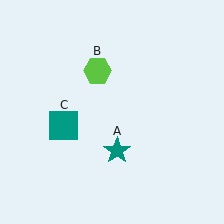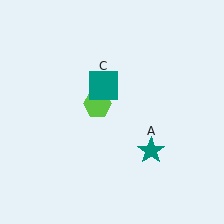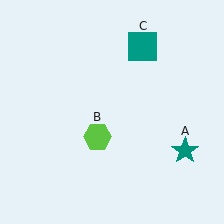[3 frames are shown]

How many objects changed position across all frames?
3 objects changed position: teal star (object A), lime hexagon (object B), teal square (object C).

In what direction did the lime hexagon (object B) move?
The lime hexagon (object B) moved down.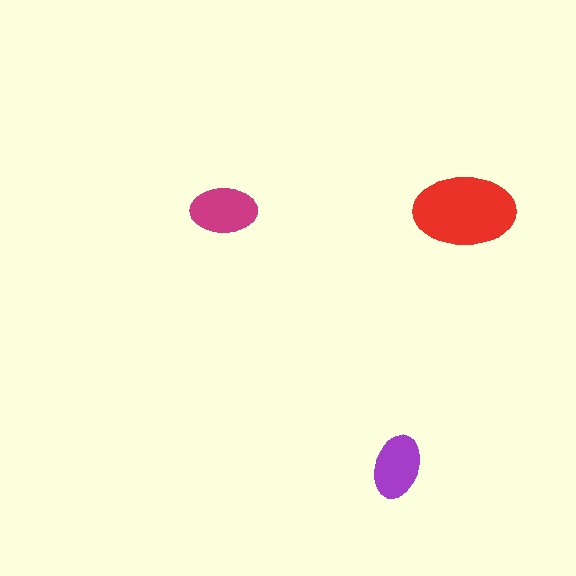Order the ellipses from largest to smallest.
the red one, the magenta one, the purple one.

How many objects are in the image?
There are 3 objects in the image.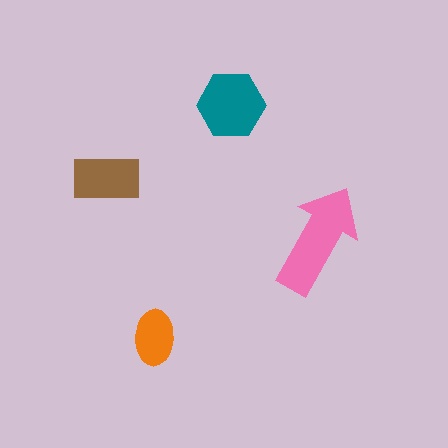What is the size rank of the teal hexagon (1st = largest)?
2nd.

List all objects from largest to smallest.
The pink arrow, the teal hexagon, the brown rectangle, the orange ellipse.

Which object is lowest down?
The orange ellipse is bottommost.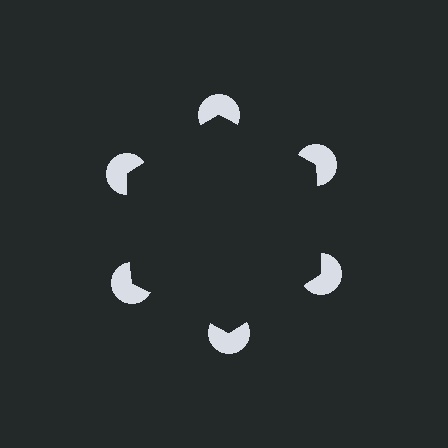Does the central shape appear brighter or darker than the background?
It typically appears slightly darker than the background, even though no actual brightness change is drawn.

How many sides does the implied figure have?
6 sides.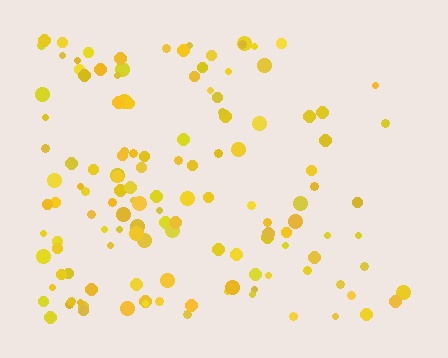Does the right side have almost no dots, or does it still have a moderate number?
Still a moderate number, just noticeably fewer than the left.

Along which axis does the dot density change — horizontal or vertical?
Horizontal.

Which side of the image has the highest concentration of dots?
The left.